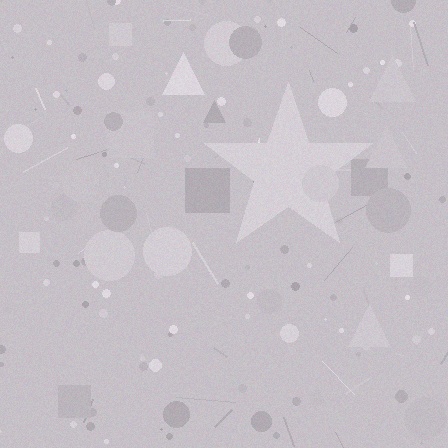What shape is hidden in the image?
A star is hidden in the image.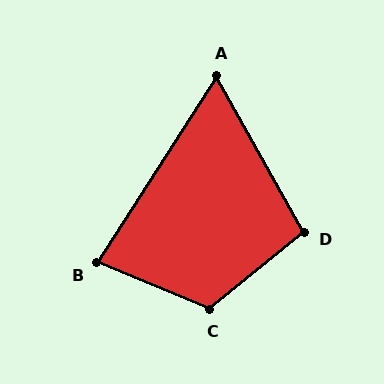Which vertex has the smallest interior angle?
A, at approximately 62 degrees.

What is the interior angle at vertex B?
Approximately 80 degrees (acute).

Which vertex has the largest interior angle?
C, at approximately 118 degrees.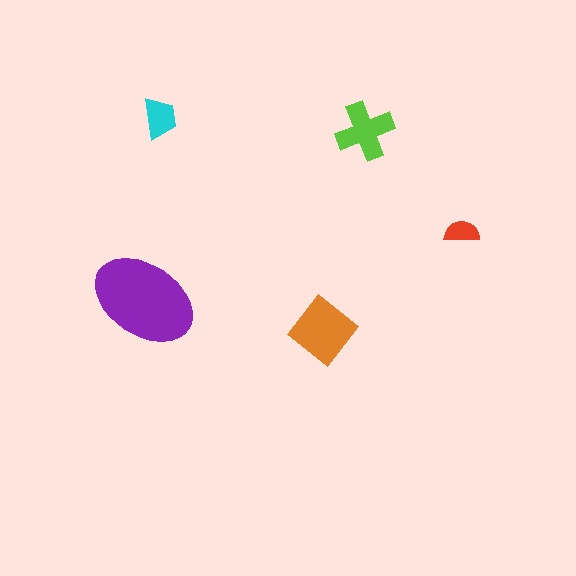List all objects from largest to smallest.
The purple ellipse, the orange diamond, the lime cross, the cyan trapezoid, the red semicircle.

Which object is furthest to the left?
The purple ellipse is leftmost.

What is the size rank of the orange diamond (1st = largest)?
2nd.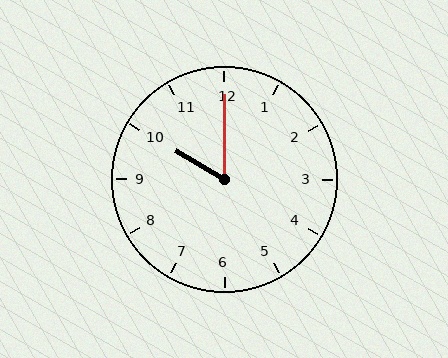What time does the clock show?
10:00.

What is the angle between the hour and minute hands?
Approximately 60 degrees.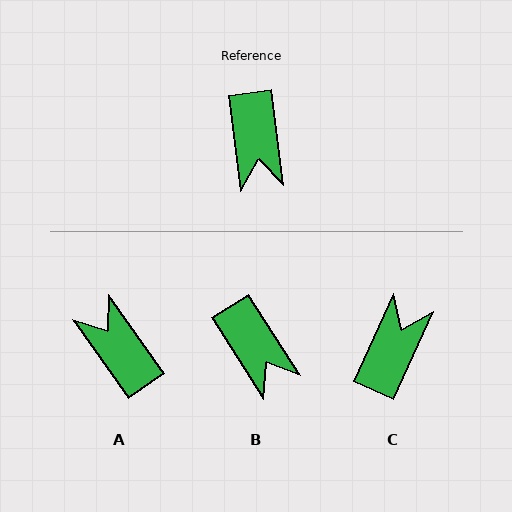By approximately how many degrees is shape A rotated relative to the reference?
Approximately 152 degrees clockwise.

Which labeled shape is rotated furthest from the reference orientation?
A, about 152 degrees away.